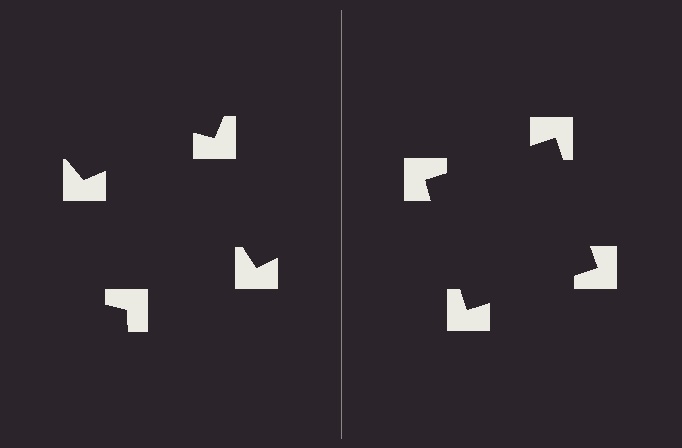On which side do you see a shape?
An illusory square appears on the right side. On the left side the wedge cuts are rotated, so no coherent shape forms.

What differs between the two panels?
The notched squares are positioned identically on both sides; only the wedge orientations differ. On the right they align to a square; on the left they are misaligned.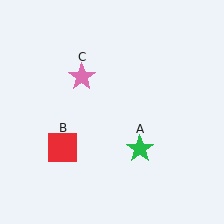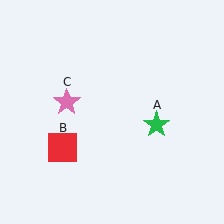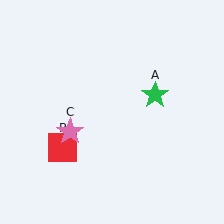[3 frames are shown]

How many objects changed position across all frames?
2 objects changed position: green star (object A), pink star (object C).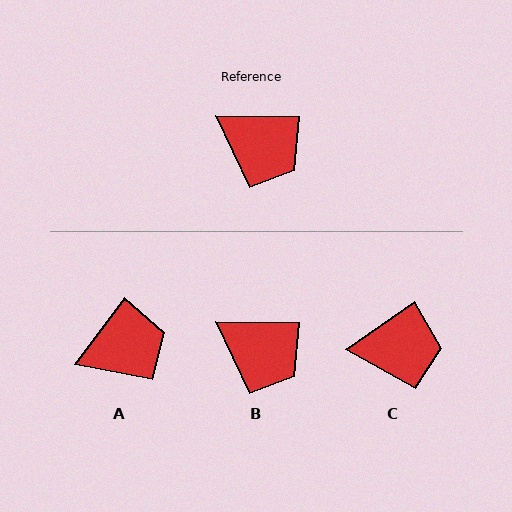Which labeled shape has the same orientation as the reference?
B.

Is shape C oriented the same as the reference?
No, it is off by about 36 degrees.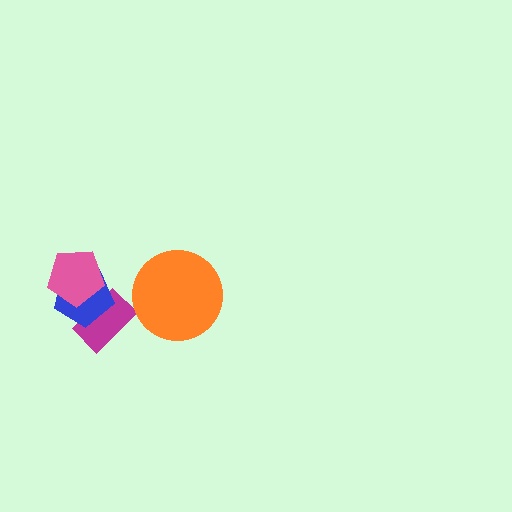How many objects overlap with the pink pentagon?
2 objects overlap with the pink pentagon.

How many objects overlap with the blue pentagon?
2 objects overlap with the blue pentagon.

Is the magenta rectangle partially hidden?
Yes, it is partially covered by another shape.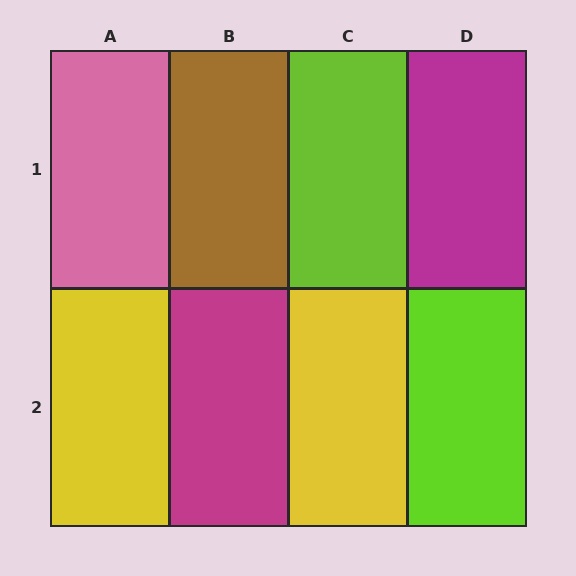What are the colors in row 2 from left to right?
Yellow, magenta, yellow, lime.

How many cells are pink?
1 cell is pink.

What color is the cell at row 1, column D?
Magenta.